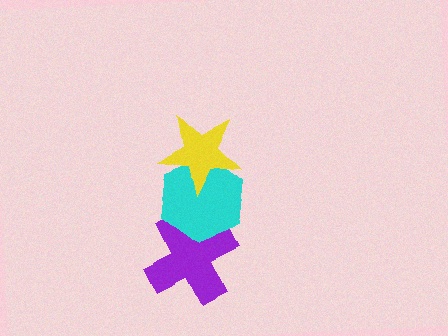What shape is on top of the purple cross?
The cyan hexagon is on top of the purple cross.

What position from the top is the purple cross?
The purple cross is 3rd from the top.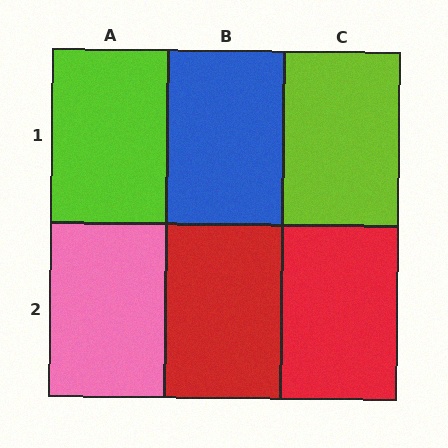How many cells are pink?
1 cell is pink.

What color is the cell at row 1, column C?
Lime.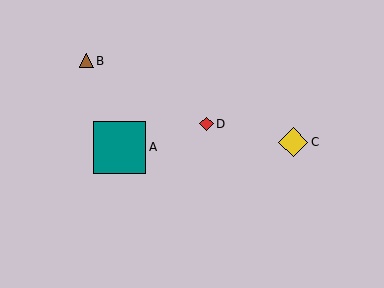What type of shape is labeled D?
Shape D is a red diamond.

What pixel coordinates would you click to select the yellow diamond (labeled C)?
Click at (293, 142) to select the yellow diamond C.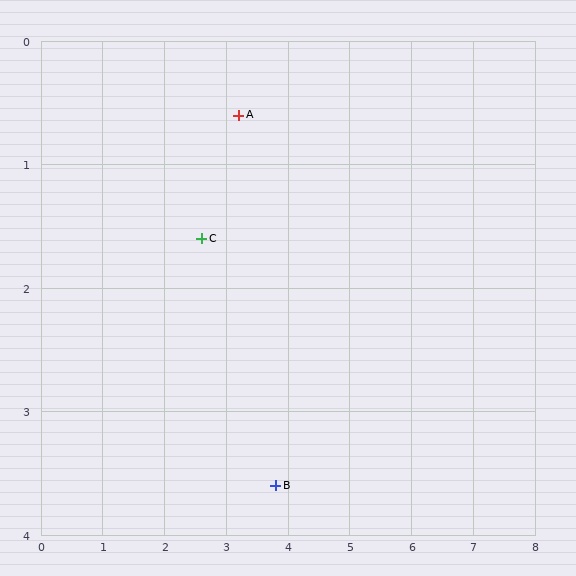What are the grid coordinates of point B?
Point B is at approximately (3.8, 3.6).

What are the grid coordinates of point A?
Point A is at approximately (3.2, 0.6).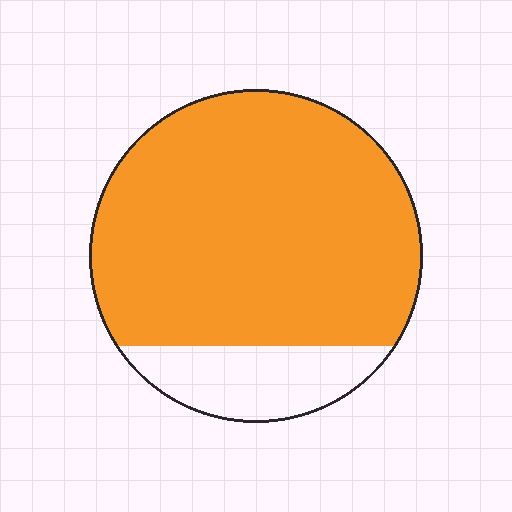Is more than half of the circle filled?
Yes.